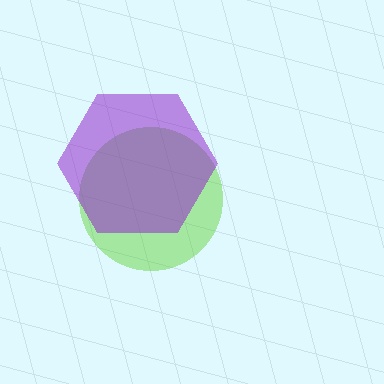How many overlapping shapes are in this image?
There are 2 overlapping shapes in the image.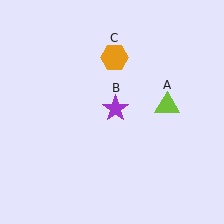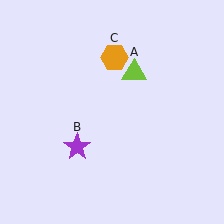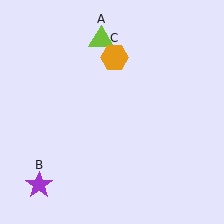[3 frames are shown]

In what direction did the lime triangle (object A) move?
The lime triangle (object A) moved up and to the left.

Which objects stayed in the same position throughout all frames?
Orange hexagon (object C) remained stationary.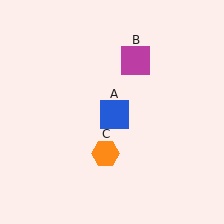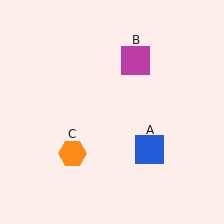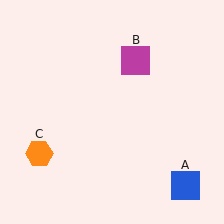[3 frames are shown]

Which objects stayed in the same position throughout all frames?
Magenta square (object B) remained stationary.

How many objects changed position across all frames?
2 objects changed position: blue square (object A), orange hexagon (object C).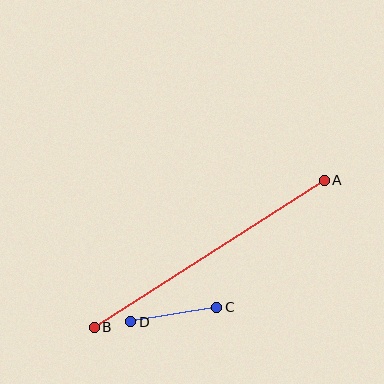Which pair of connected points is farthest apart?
Points A and B are farthest apart.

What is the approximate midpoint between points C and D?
The midpoint is at approximately (174, 315) pixels.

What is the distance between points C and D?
The distance is approximately 87 pixels.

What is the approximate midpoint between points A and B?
The midpoint is at approximately (209, 254) pixels.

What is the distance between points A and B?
The distance is approximately 273 pixels.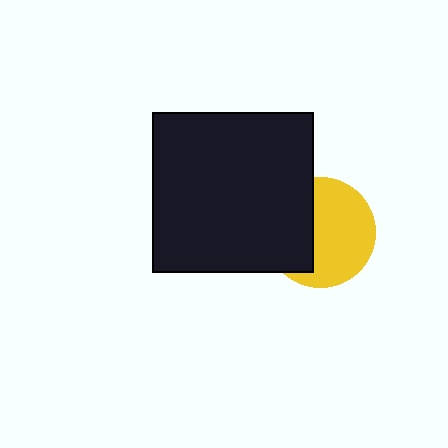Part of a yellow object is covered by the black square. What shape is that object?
It is a circle.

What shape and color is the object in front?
The object in front is a black square.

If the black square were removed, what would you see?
You would see the complete yellow circle.